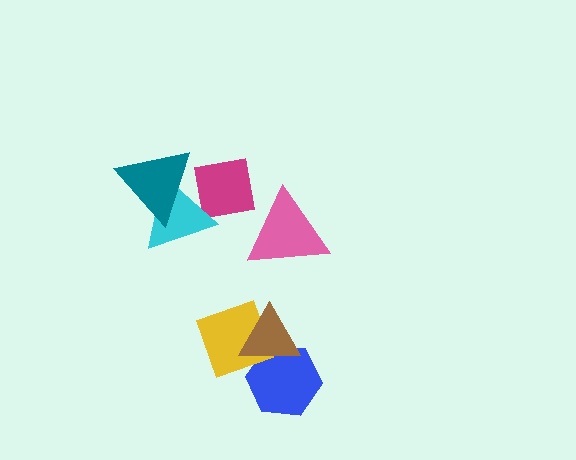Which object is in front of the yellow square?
The brown triangle is in front of the yellow square.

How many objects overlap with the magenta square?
2 objects overlap with the magenta square.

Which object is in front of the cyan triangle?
The teal triangle is in front of the cyan triangle.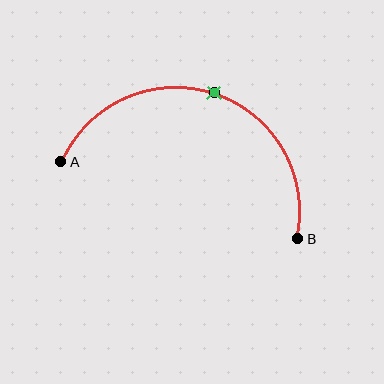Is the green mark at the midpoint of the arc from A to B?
Yes. The green mark lies on the arc at equal arc-length from both A and B — it is the arc midpoint.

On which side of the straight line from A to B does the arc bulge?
The arc bulges above the straight line connecting A and B.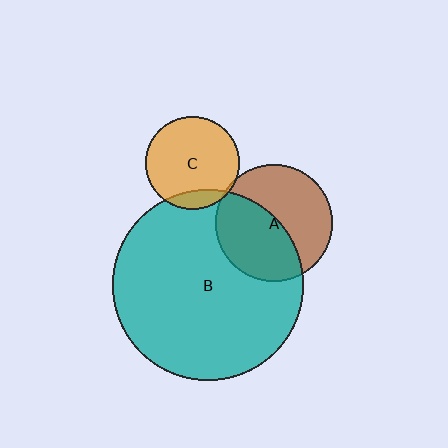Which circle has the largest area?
Circle B (teal).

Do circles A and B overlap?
Yes.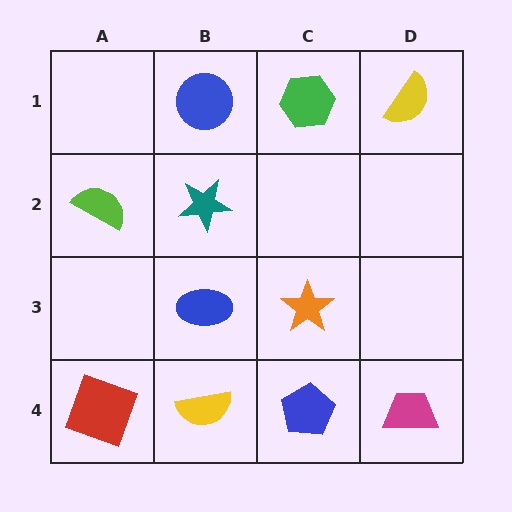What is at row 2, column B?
A teal star.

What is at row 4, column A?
A red square.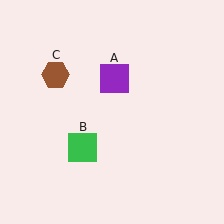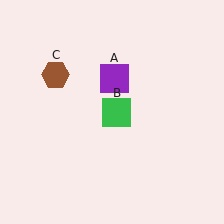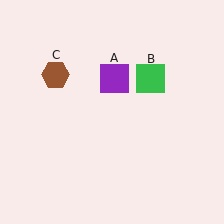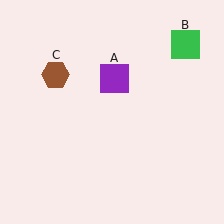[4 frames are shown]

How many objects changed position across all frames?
1 object changed position: green square (object B).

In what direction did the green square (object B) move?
The green square (object B) moved up and to the right.